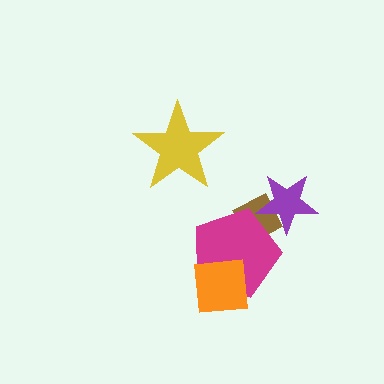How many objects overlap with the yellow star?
0 objects overlap with the yellow star.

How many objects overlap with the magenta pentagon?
2 objects overlap with the magenta pentagon.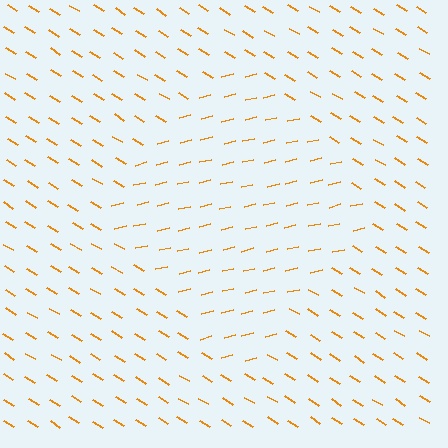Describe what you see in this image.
The image is filled with small orange line segments. A diamond region in the image has lines oriented differently from the surrounding lines, creating a visible texture boundary.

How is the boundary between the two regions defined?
The boundary is defined purely by a change in line orientation (approximately 45 degrees difference). All lines are the same color and thickness.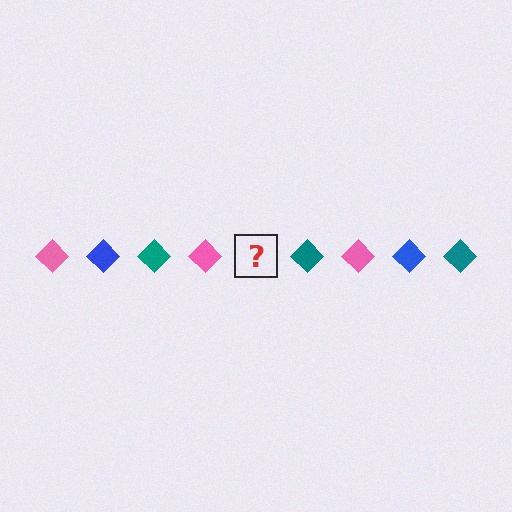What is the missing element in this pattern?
The missing element is a blue diamond.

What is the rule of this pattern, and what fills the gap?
The rule is that the pattern cycles through pink, blue, teal diamonds. The gap should be filled with a blue diamond.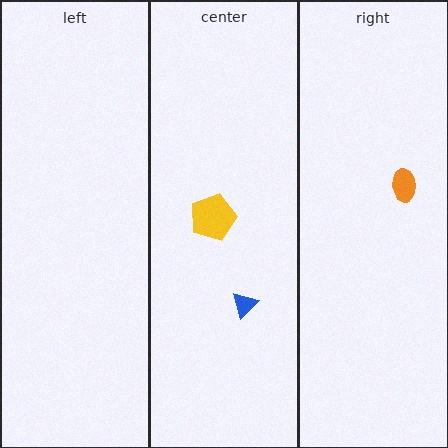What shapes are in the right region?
The orange ellipse.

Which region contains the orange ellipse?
The right region.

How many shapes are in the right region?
1.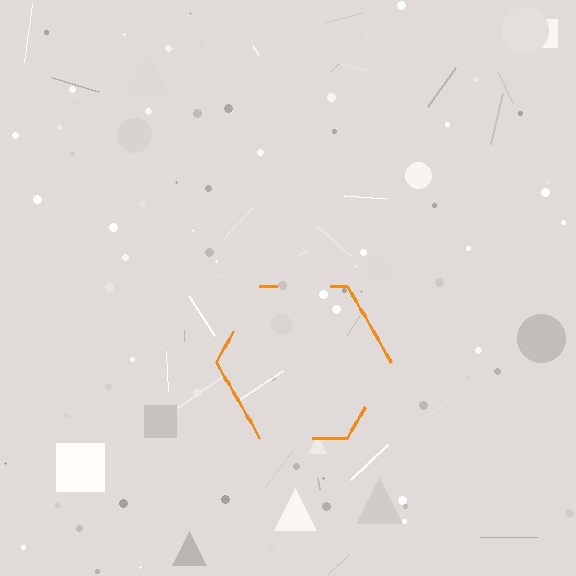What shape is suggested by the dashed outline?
The dashed outline suggests a hexagon.